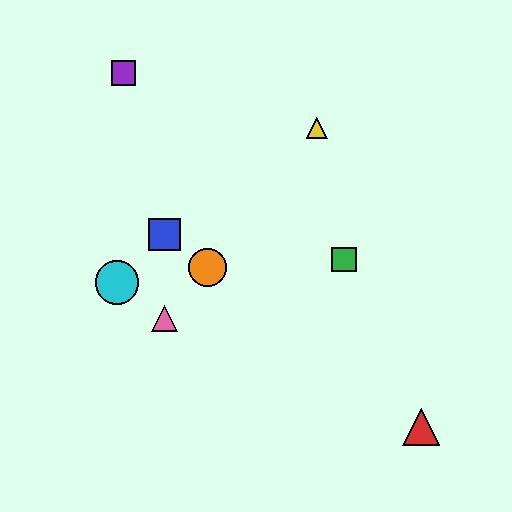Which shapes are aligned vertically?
The blue square, the pink triangle are aligned vertically.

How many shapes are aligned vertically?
2 shapes (the blue square, the pink triangle) are aligned vertically.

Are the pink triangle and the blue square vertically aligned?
Yes, both are at x≈164.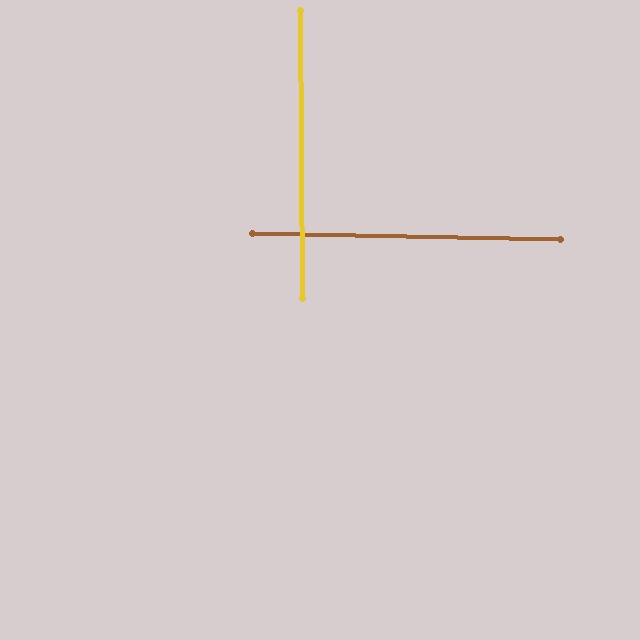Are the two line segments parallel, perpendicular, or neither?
Perpendicular — they meet at approximately 88°.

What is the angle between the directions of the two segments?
Approximately 88 degrees.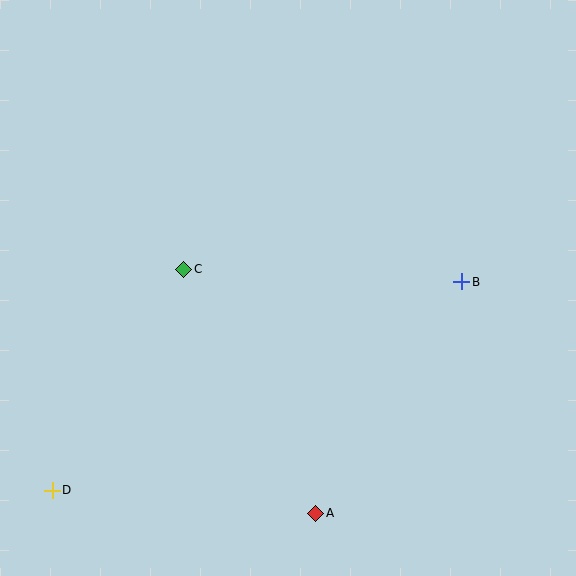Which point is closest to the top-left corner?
Point C is closest to the top-left corner.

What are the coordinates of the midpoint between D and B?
The midpoint between D and B is at (257, 386).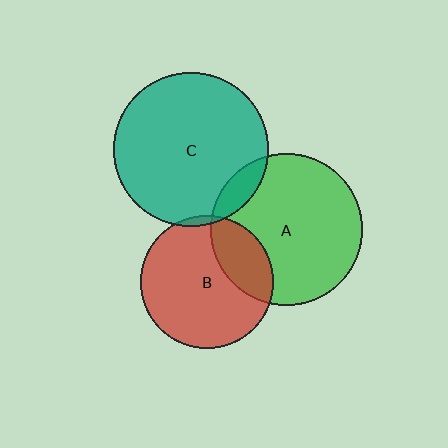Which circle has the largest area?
Circle C (teal).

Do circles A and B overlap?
Yes.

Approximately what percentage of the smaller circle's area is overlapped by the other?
Approximately 25%.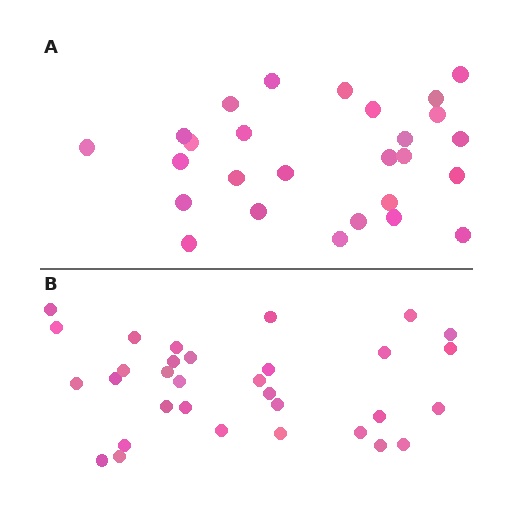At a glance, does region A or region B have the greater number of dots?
Region B (the bottom region) has more dots.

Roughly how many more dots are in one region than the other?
Region B has about 5 more dots than region A.